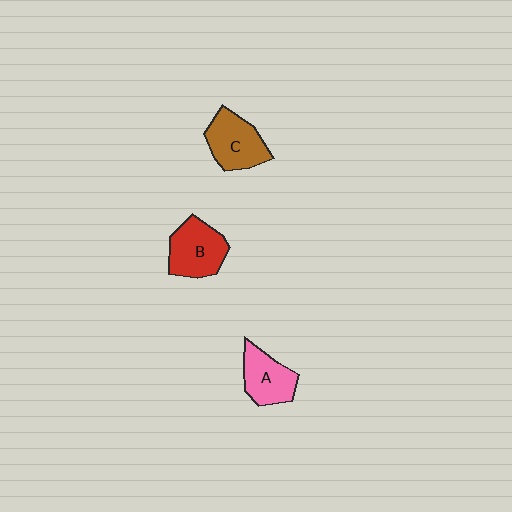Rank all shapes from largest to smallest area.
From largest to smallest: B (red), C (brown), A (pink).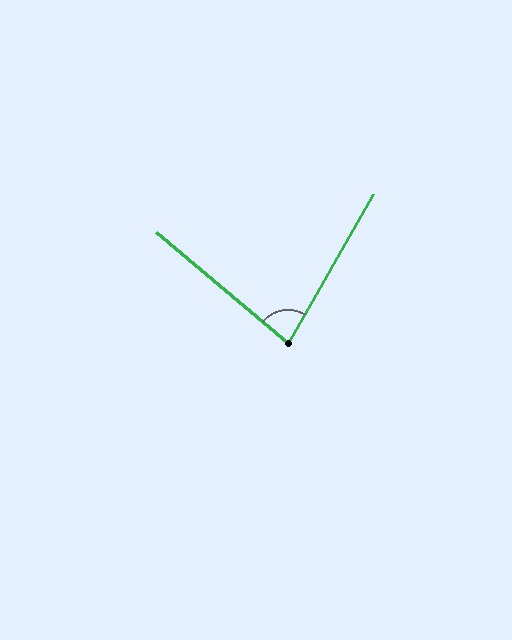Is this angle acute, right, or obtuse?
It is acute.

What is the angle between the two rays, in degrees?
Approximately 80 degrees.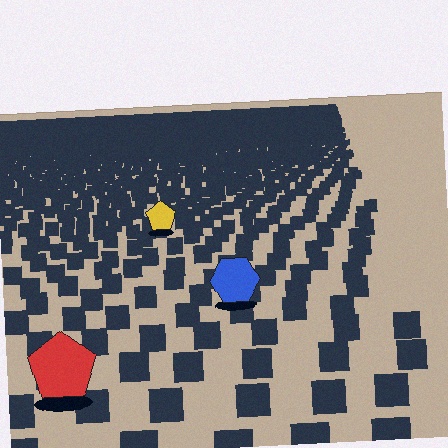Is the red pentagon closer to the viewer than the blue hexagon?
Yes. The red pentagon is closer — you can tell from the texture gradient: the ground texture is coarser near it.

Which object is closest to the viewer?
The red pentagon is closest. The texture marks near it are larger and more spread out.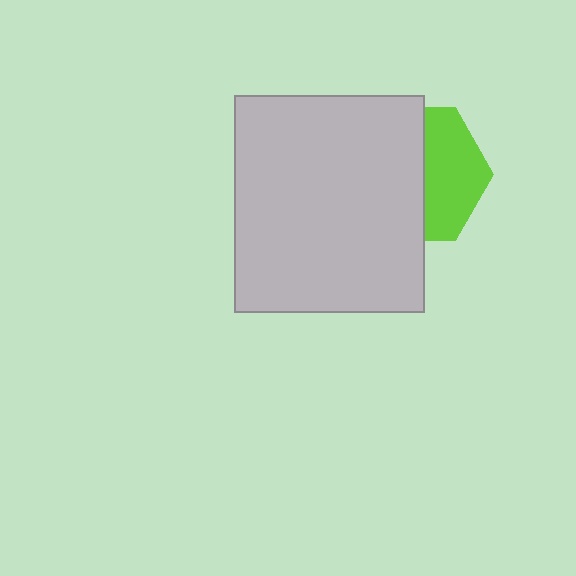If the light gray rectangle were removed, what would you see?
You would see the complete lime hexagon.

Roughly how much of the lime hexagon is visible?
A small part of it is visible (roughly 43%).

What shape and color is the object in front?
The object in front is a light gray rectangle.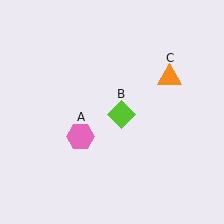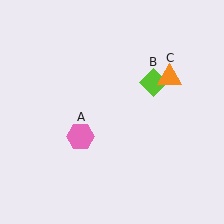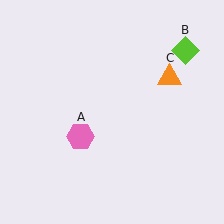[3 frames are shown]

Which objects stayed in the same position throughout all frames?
Pink hexagon (object A) and orange triangle (object C) remained stationary.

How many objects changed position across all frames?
1 object changed position: lime diamond (object B).